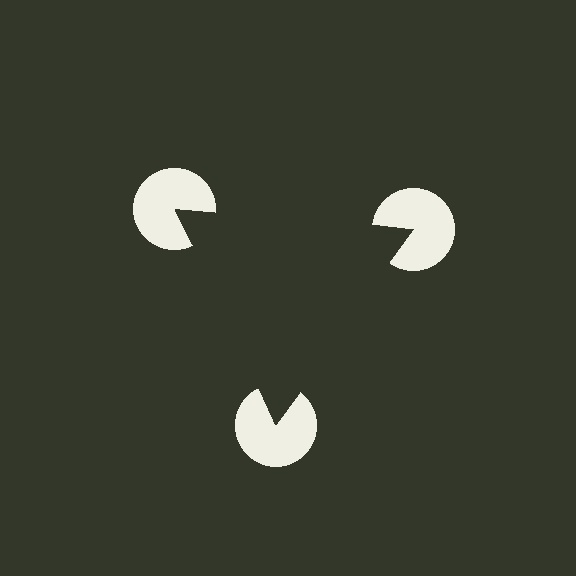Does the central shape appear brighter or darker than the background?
It typically appears slightly darker than the background, even though no actual brightness change is drawn.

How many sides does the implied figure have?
3 sides.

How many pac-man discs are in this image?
There are 3 — one at each vertex of the illusory triangle.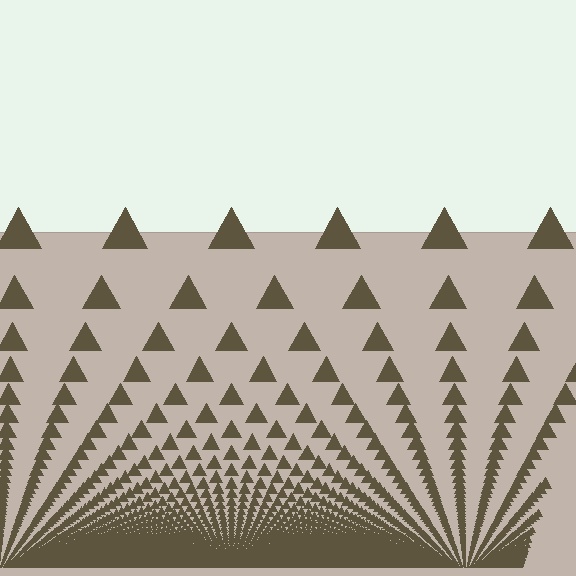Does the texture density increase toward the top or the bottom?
Density increases toward the bottom.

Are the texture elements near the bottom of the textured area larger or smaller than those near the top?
Smaller. The gradient is inverted — elements near the bottom are smaller and denser.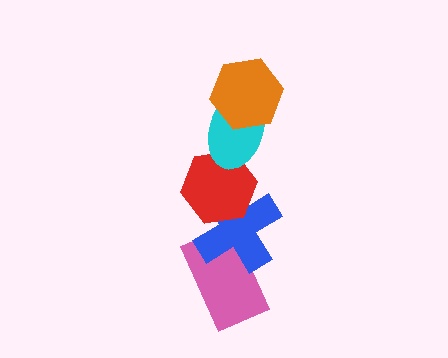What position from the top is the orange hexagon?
The orange hexagon is 1st from the top.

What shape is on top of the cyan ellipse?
The orange hexagon is on top of the cyan ellipse.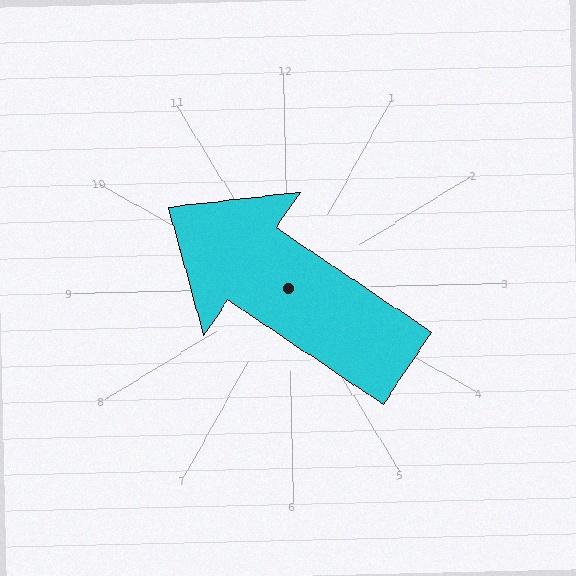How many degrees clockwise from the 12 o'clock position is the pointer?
Approximately 305 degrees.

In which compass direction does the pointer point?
Northwest.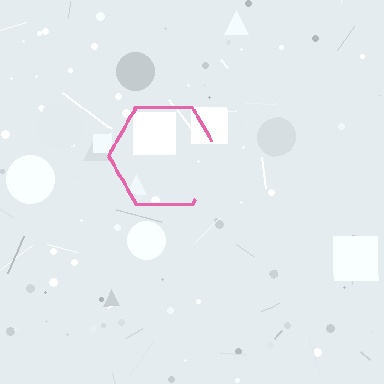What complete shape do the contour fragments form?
The contour fragments form a hexagon.